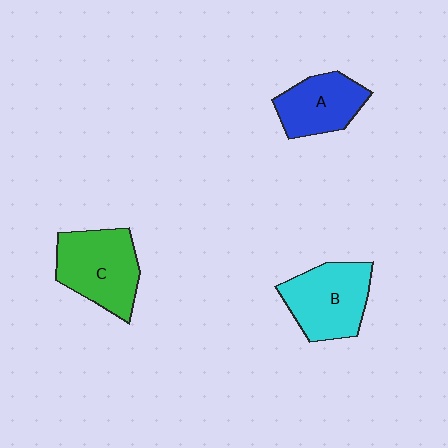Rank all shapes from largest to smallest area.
From largest to smallest: C (green), B (cyan), A (blue).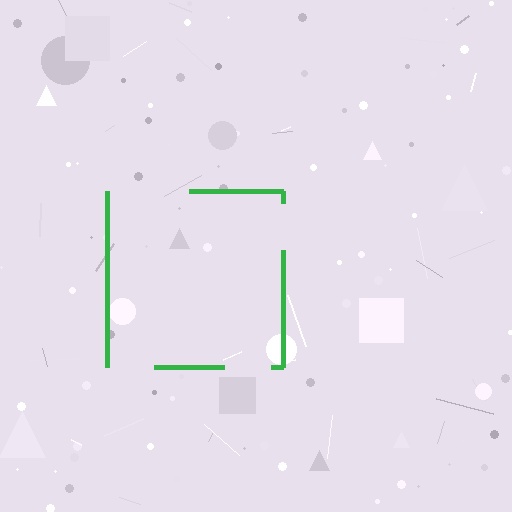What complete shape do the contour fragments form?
The contour fragments form a square.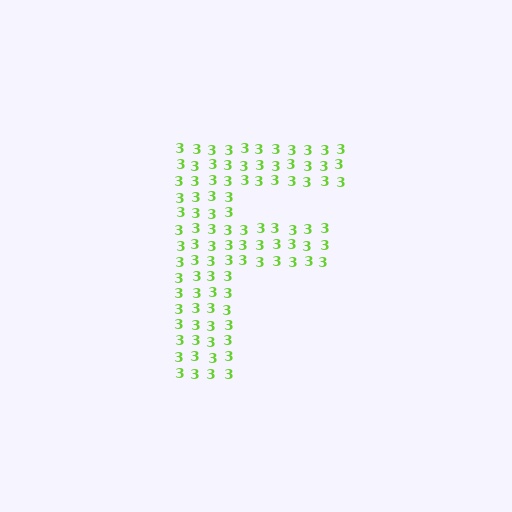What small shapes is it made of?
It is made of small digit 3's.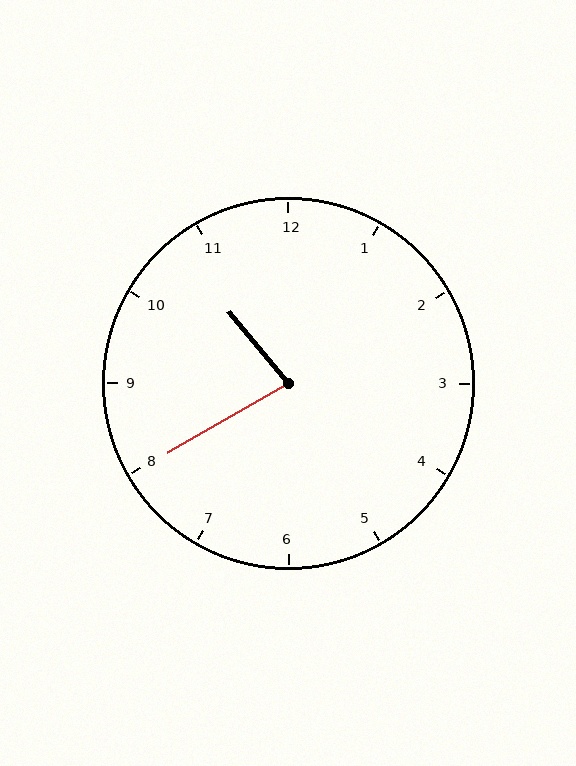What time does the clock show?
10:40.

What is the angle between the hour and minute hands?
Approximately 80 degrees.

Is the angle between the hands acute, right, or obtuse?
It is acute.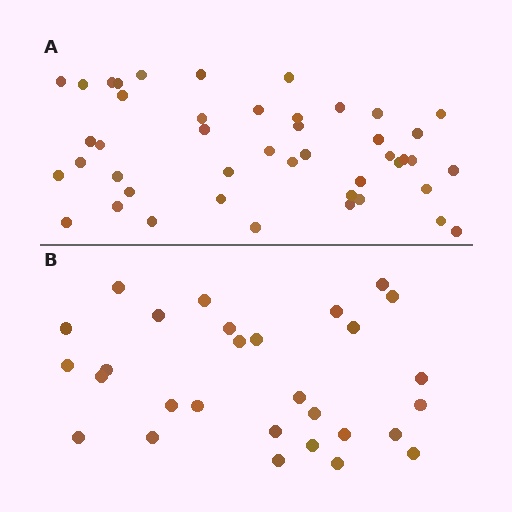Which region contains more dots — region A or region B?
Region A (the top region) has more dots.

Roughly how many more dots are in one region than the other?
Region A has approximately 15 more dots than region B.